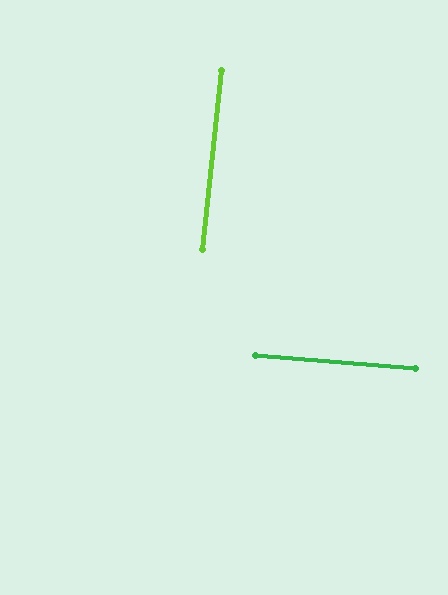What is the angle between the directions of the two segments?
Approximately 89 degrees.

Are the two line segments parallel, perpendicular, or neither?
Perpendicular — they meet at approximately 89°.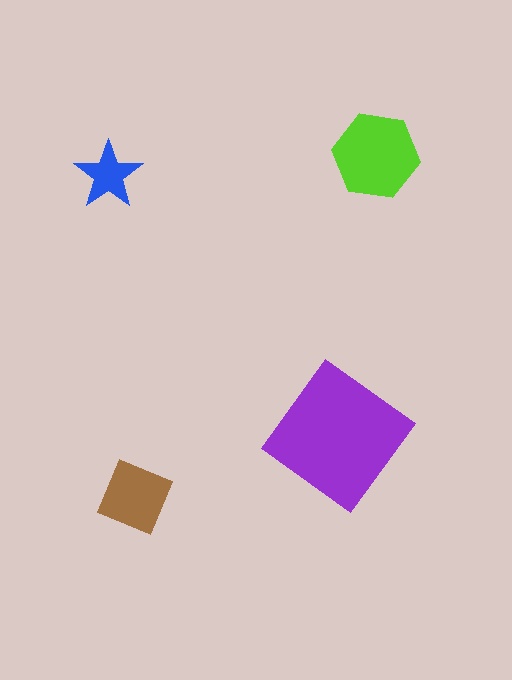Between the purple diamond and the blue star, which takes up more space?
The purple diamond.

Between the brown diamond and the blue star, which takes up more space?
The brown diamond.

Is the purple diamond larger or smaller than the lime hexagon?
Larger.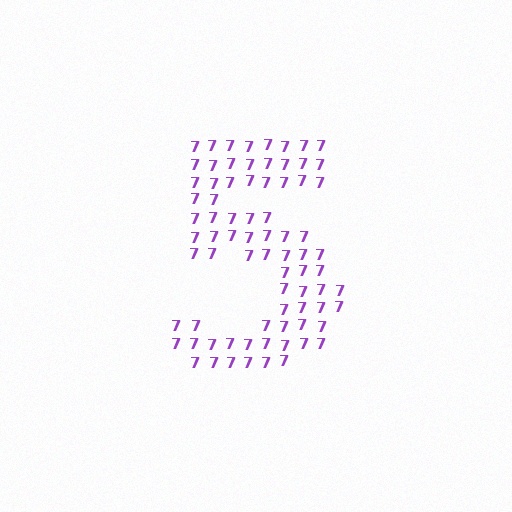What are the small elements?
The small elements are digit 7's.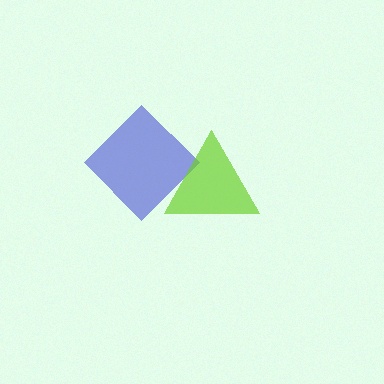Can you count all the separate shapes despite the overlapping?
Yes, there are 2 separate shapes.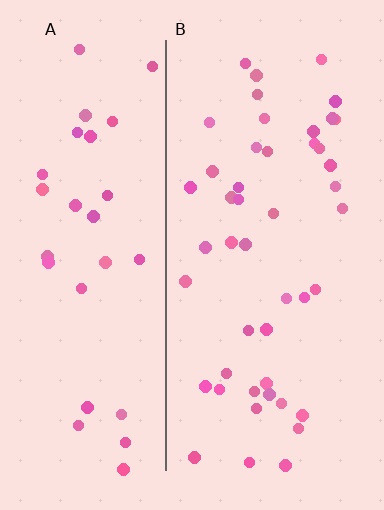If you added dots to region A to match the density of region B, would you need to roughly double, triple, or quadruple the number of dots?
Approximately double.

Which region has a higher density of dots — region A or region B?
B (the right).